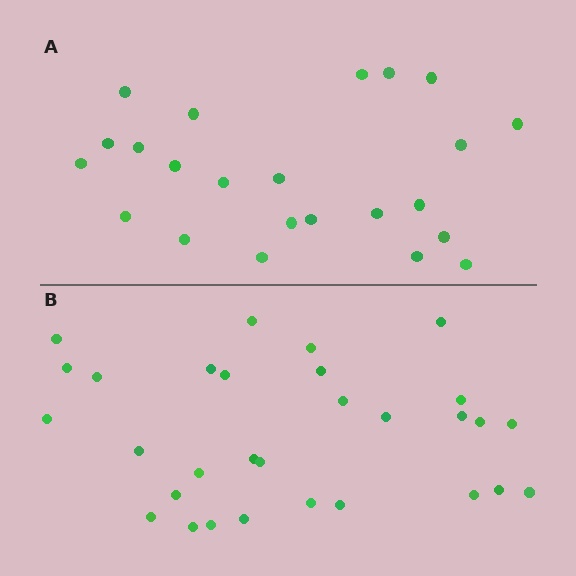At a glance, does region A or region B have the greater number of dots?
Region B (the bottom region) has more dots.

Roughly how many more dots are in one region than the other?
Region B has roughly 8 or so more dots than region A.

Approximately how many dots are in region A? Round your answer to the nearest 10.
About 20 dots. (The exact count is 23, which rounds to 20.)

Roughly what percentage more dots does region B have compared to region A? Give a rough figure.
About 30% more.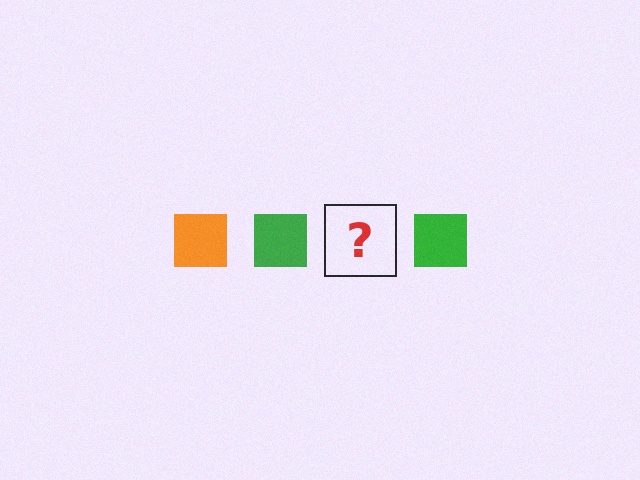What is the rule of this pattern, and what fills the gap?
The rule is that the pattern cycles through orange, green squares. The gap should be filled with an orange square.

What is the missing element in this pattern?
The missing element is an orange square.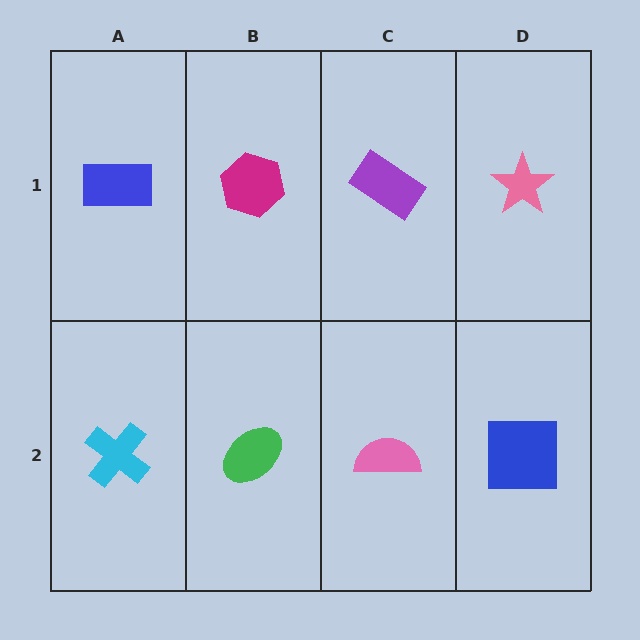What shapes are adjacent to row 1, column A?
A cyan cross (row 2, column A), a magenta hexagon (row 1, column B).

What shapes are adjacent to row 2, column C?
A purple rectangle (row 1, column C), a green ellipse (row 2, column B), a blue square (row 2, column D).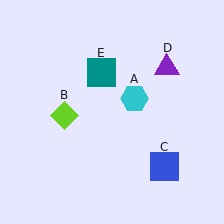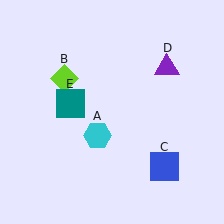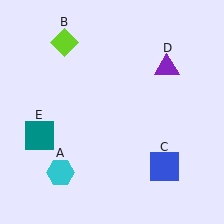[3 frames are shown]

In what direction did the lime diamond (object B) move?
The lime diamond (object B) moved up.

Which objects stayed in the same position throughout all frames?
Blue square (object C) and purple triangle (object D) remained stationary.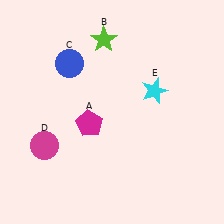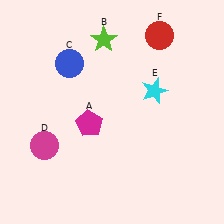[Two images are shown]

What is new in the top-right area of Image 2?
A red circle (F) was added in the top-right area of Image 2.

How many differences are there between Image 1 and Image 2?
There is 1 difference between the two images.